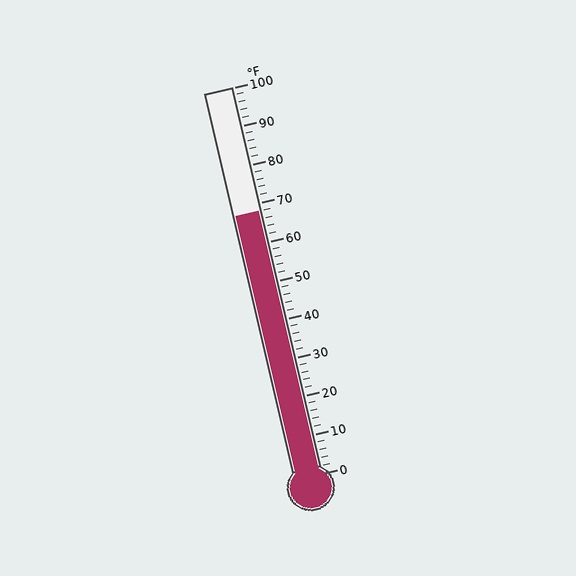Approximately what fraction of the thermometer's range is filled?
The thermometer is filled to approximately 70% of its range.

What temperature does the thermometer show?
The thermometer shows approximately 68°F.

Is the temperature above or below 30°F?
The temperature is above 30°F.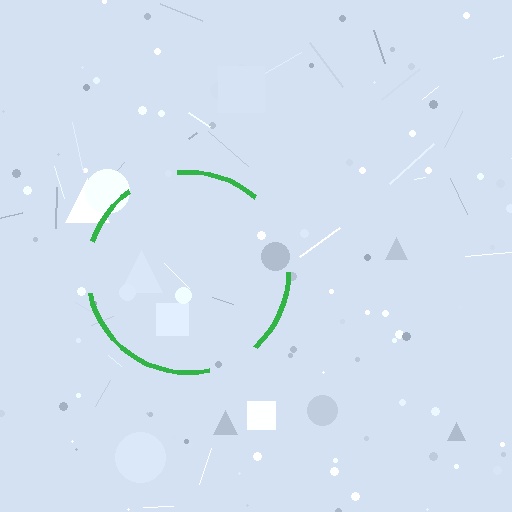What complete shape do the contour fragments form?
The contour fragments form a circle.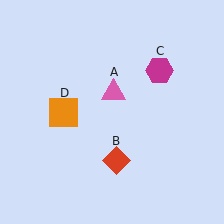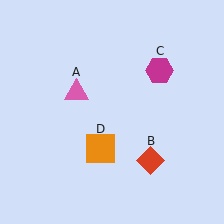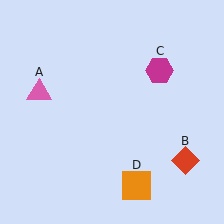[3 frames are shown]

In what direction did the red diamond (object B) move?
The red diamond (object B) moved right.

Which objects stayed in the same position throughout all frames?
Magenta hexagon (object C) remained stationary.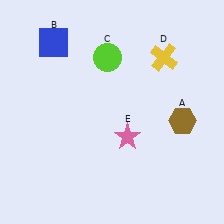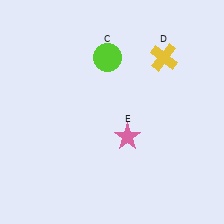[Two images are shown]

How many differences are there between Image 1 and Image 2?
There are 2 differences between the two images.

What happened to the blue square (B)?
The blue square (B) was removed in Image 2. It was in the top-left area of Image 1.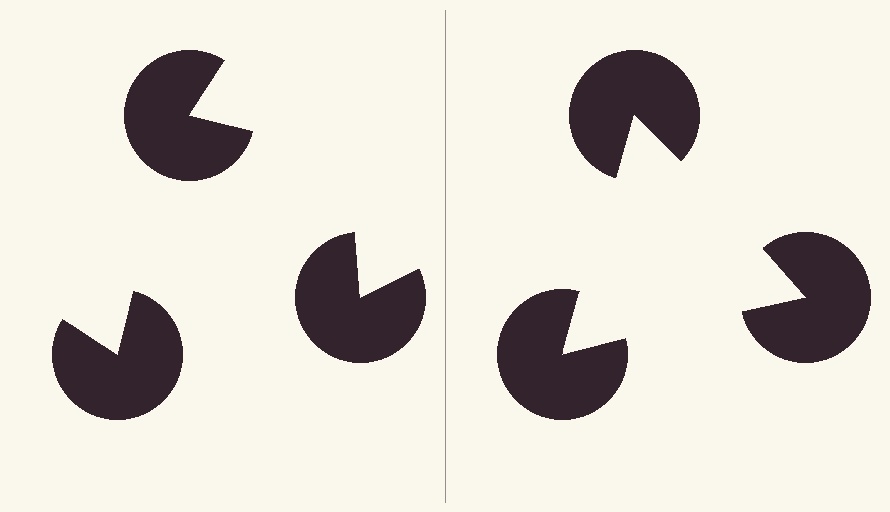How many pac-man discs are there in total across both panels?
6 — 3 on each side.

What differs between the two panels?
The pac-man discs are positioned identically on both sides; only the wedge orientations differ. On the right they align to a triangle; on the left they are misaligned.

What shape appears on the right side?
An illusory triangle.